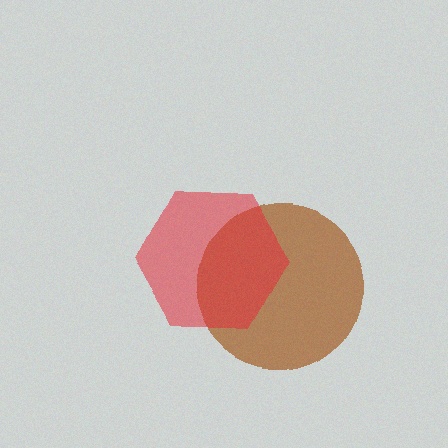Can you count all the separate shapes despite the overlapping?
Yes, there are 2 separate shapes.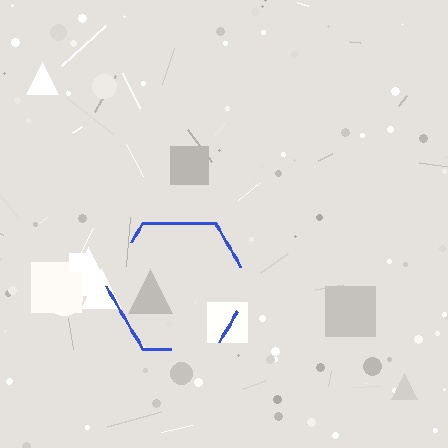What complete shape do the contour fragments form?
The contour fragments form a hexagon.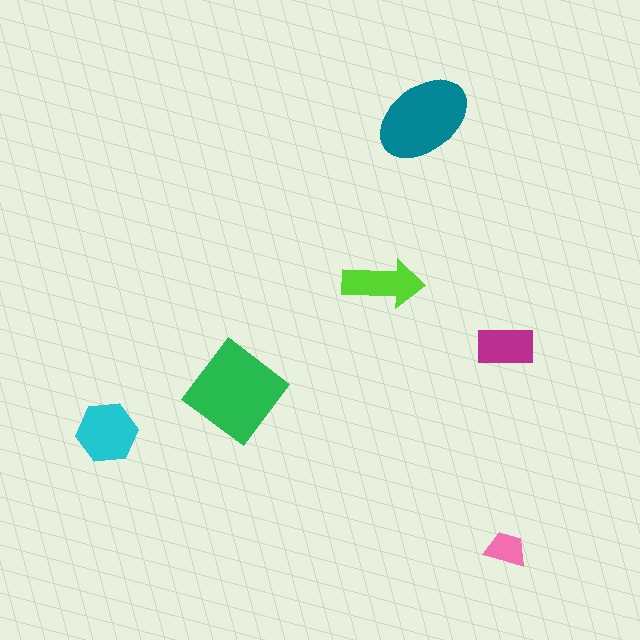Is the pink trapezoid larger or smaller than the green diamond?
Smaller.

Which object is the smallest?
The pink trapezoid.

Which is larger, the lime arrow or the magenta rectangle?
The lime arrow.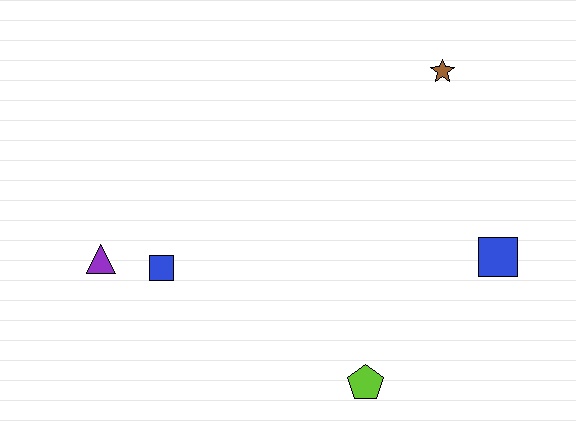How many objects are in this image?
There are 5 objects.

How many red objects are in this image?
There are no red objects.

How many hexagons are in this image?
There are no hexagons.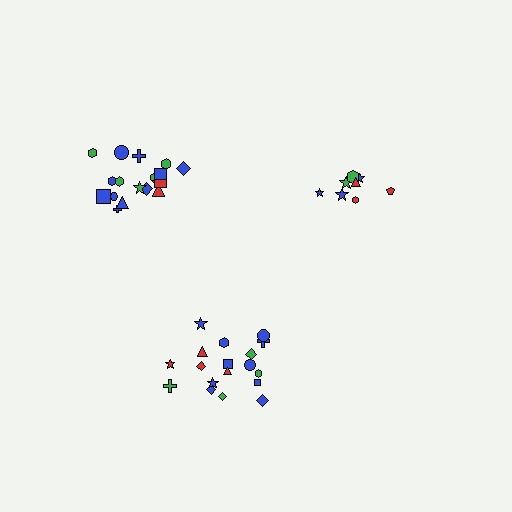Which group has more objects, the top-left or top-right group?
The top-left group.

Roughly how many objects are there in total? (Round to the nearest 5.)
Roughly 45 objects in total.